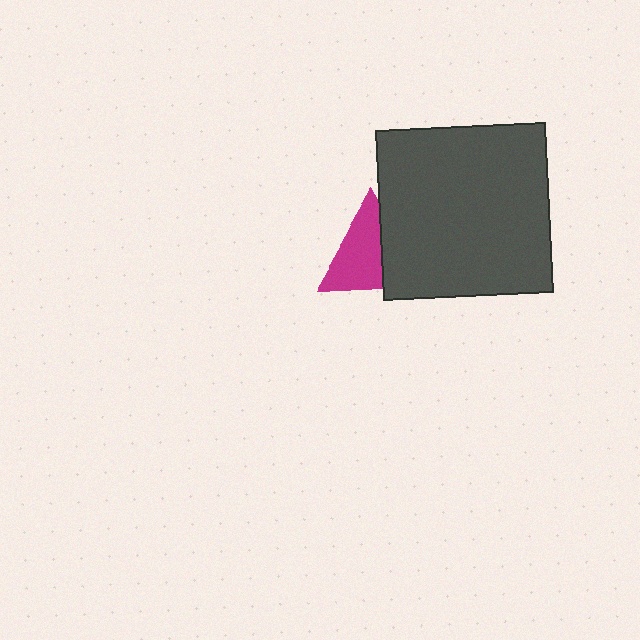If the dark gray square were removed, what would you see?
You would see the complete magenta triangle.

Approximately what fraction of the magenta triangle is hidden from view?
Roughly 39% of the magenta triangle is hidden behind the dark gray square.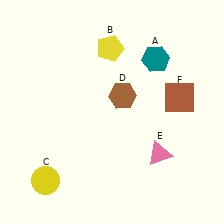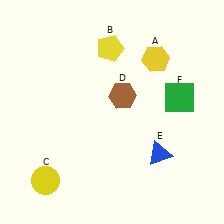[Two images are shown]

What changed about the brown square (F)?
In Image 1, F is brown. In Image 2, it changed to green.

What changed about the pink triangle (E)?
In Image 1, E is pink. In Image 2, it changed to blue.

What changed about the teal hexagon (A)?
In Image 1, A is teal. In Image 2, it changed to yellow.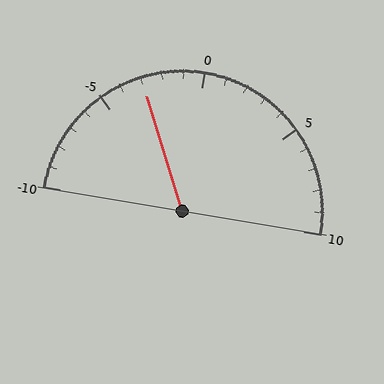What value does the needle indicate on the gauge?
The needle indicates approximately -3.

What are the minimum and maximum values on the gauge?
The gauge ranges from -10 to 10.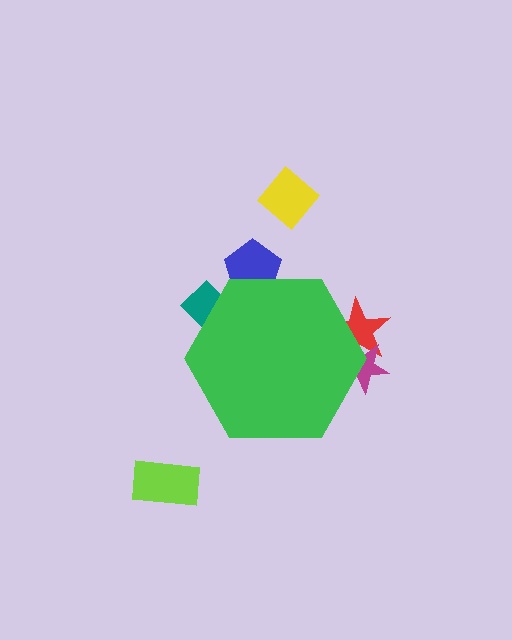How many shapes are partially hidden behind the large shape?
4 shapes are partially hidden.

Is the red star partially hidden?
Yes, the red star is partially hidden behind the green hexagon.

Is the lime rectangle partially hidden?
No, the lime rectangle is fully visible.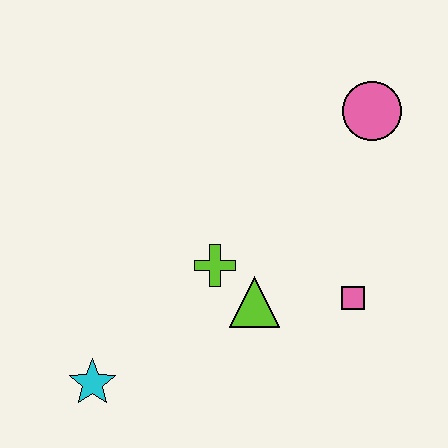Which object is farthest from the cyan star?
The pink circle is farthest from the cyan star.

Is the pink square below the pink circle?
Yes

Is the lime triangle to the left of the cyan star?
No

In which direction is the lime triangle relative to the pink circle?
The lime triangle is below the pink circle.